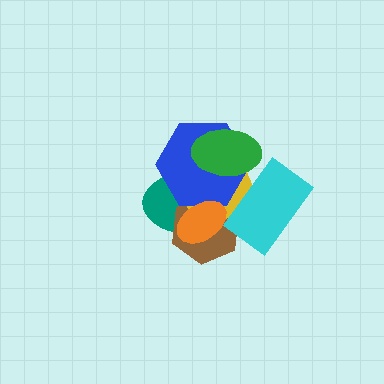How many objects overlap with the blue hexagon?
6 objects overlap with the blue hexagon.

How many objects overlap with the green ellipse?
4 objects overlap with the green ellipse.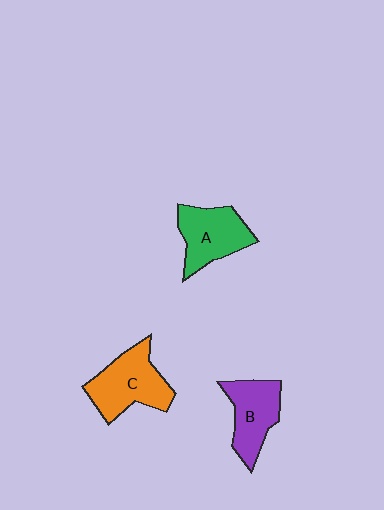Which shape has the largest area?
Shape C (orange).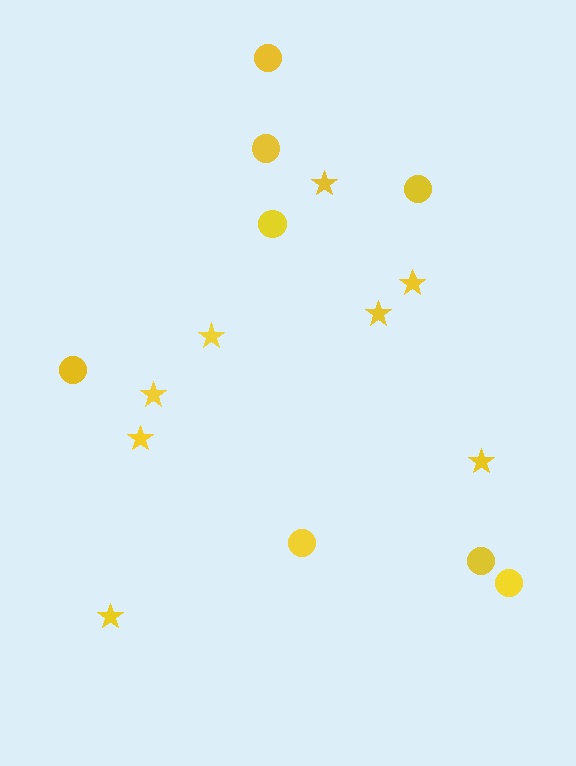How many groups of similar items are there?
There are 2 groups: one group of stars (8) and one group of circles (8).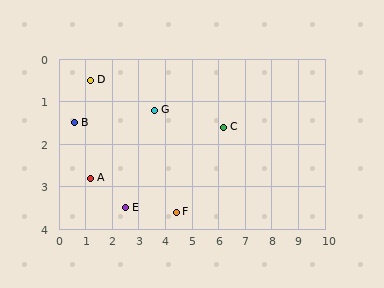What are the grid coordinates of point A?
Point A is at approximately (1.2, 2.8).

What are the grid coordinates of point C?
Point C is at approximately (6.2, 1.6).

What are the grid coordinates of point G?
Point G is at approximately (3.6, 1.2).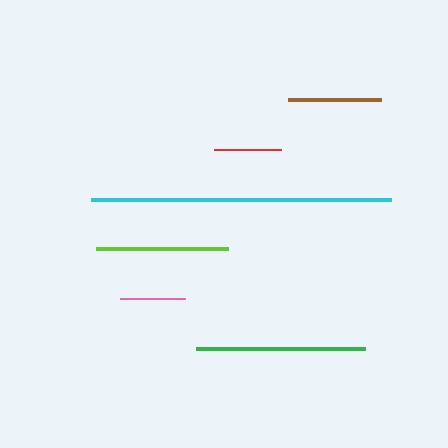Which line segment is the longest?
The cyan line is the longest at approximately 299 pixels.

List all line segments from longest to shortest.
From longest to shortest: cyan, green, lime, brown, red, pink.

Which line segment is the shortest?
The pink line is the shortest at approximately 65 pixels.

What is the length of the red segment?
The red segment is approximately 67 pixels long.